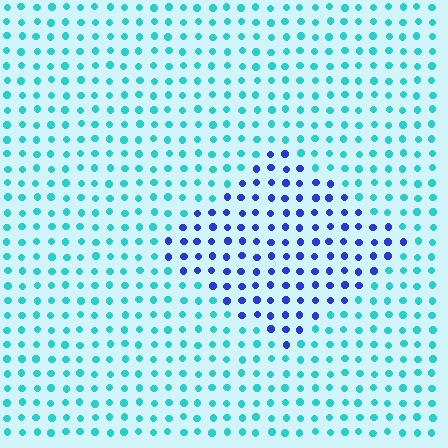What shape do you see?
I see a diamond.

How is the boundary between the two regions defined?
The boundary is defined purely by a slight shift in hue (about 57 degrees). Spacing, size, and orientation are identical on both sides.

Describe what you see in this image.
The image is filled with small cyan elements in a uniform arrangement. A diamond-shaped region is visible where the elements are tinted to a slightly different hue, forming a subtle color boundary.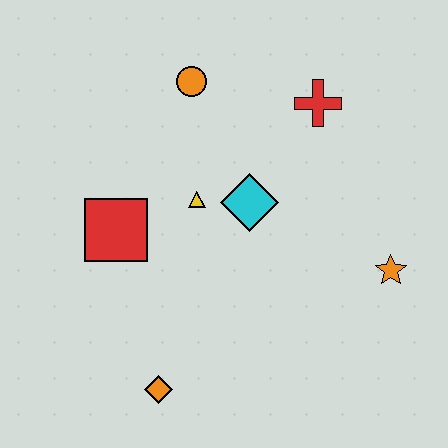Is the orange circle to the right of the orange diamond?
Yes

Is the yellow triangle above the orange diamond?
Yes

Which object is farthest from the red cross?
The orange diamond is farthest from the red cross.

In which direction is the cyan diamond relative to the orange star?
The cyan diamond is to the left of the orange star.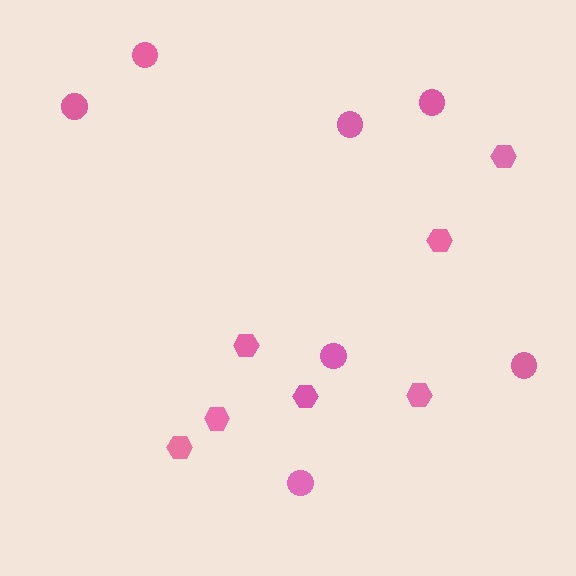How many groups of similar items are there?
There are 2 groups: one group of hexagons (7) and one group of circles (7).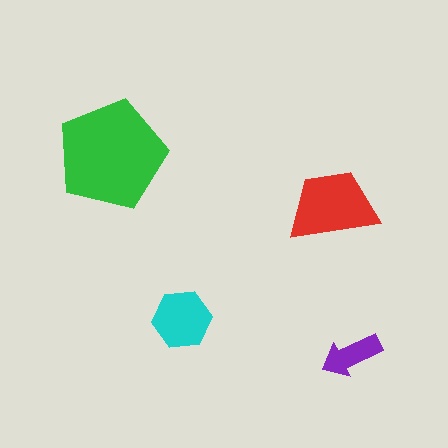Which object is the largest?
The green pentagon.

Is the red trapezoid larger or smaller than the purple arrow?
Larger.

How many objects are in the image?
There are 4 objects in the image.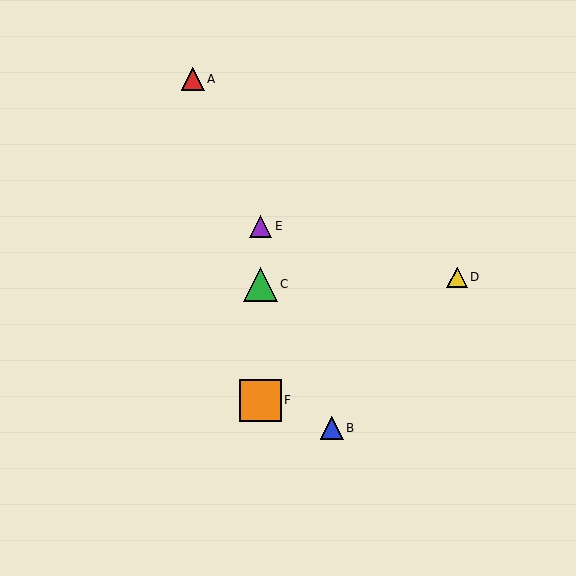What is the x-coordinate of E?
Object E is at x≈261.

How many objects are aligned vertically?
3 objects (C, E, F) are aligned vertically.